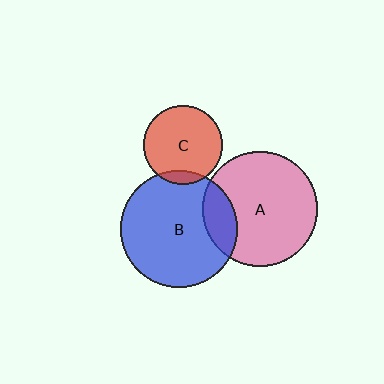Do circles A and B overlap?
Yes.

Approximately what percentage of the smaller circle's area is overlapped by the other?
Approximately 20%.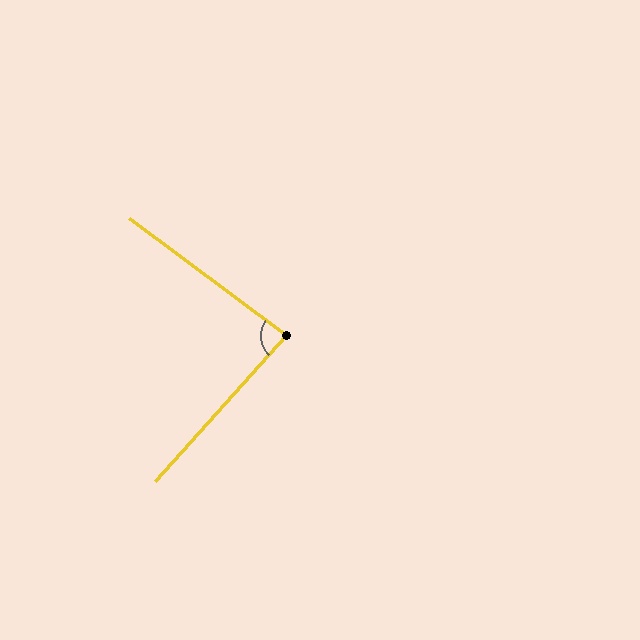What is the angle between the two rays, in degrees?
Approximately 85 degrees.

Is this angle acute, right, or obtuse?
It is acute.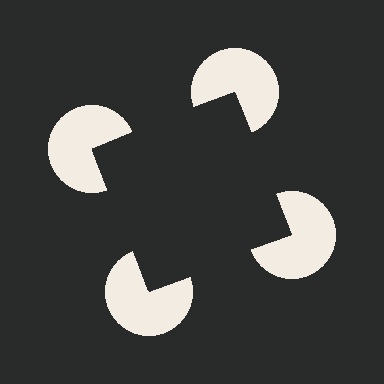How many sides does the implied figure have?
4 sides.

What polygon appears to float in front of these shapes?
An illusory square — its edges are inferred from the aligned wedge cuts in the pac-man discs, not physically drawn.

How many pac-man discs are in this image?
There are 4 — one at each vertex of the illusory square.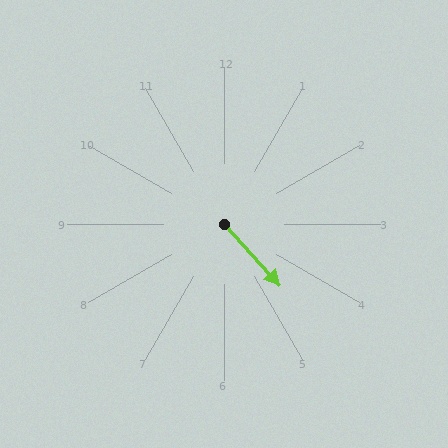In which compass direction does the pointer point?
Southeast.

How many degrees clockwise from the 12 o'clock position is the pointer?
Approximately 138 degrees.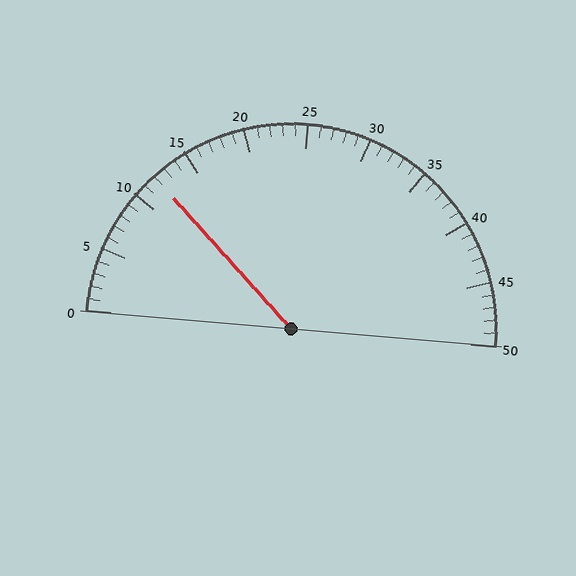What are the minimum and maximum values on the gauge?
The gauge ranges from 0 to 50.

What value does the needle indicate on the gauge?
The needle indicates approximately 12.